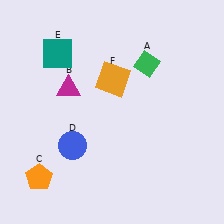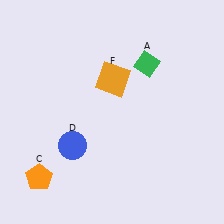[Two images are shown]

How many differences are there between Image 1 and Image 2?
There are 2 differences between the two images.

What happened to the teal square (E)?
The teal square (E) was removed in Image 2. It was in the top-left area of Image 1.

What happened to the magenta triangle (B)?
The magenta triangle (B) was removed in Image 2. It was in the top-left area of Image 1.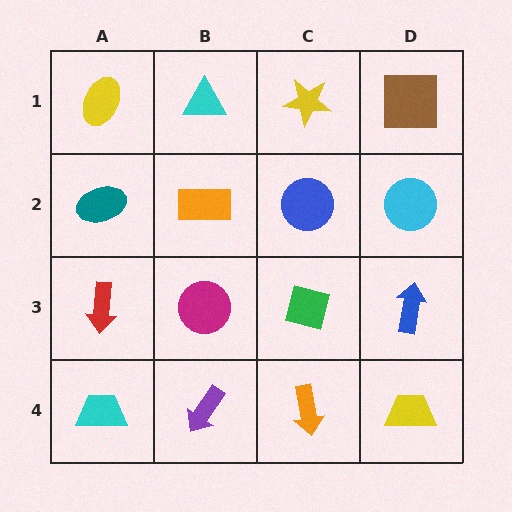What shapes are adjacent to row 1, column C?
A blue circle (row 2, column C), a cyan triangle (row 1, column B), a brown square (row 1, column D).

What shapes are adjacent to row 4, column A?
A red arrow (row 3, column A), a purple arrow (row 4, column B).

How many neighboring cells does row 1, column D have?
2.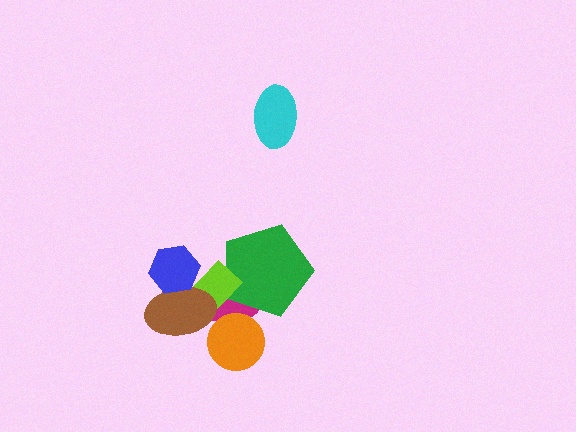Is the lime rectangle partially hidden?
Yes, it is partially covered by another shape.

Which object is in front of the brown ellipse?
The blue hexagon is in front of the brown ellipse.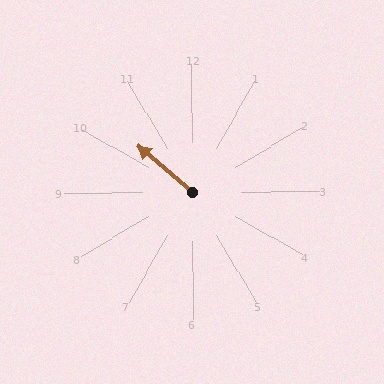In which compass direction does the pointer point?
Northwest.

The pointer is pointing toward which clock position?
Roughly 10 o'clock.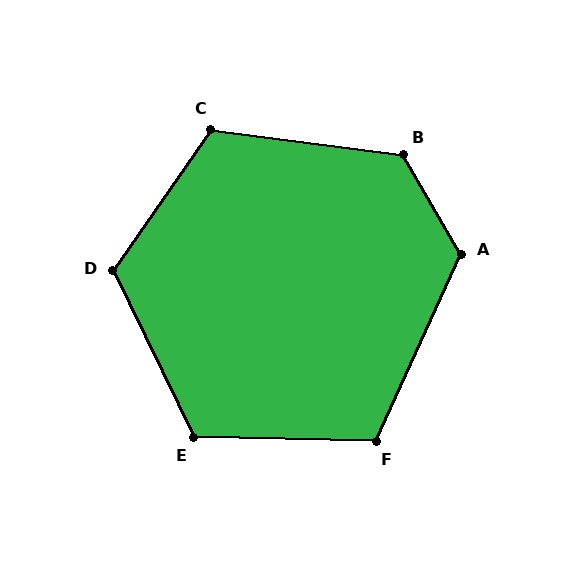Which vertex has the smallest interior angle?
F, at approximately 113 degrees.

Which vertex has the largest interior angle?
B, at approximately 128 degrees.